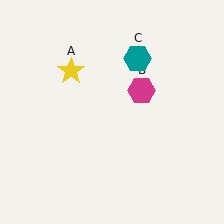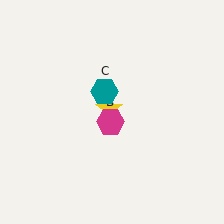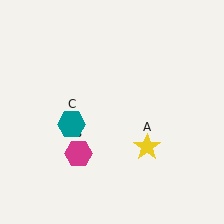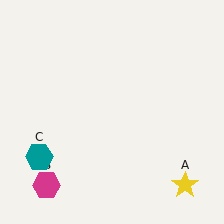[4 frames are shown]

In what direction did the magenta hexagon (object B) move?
The magenta hexagon (object B) moved down and to the left.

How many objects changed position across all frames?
3 objects changed position: yellow star (object A), magenta hexagon (object B), teal hexagon (object C).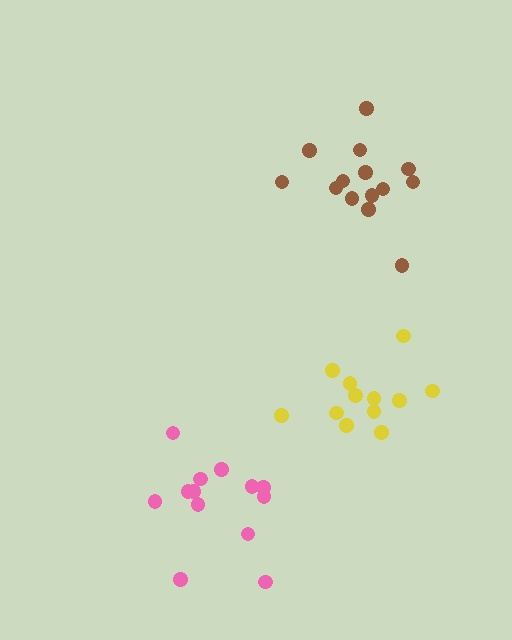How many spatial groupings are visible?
There are 3 spatial groupings.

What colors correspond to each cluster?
The clusters are colored: yellow, brown, pink.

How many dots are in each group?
Group 1: 12 dots, Group 2: 14 dots, Group 3: 13 dots (39 total).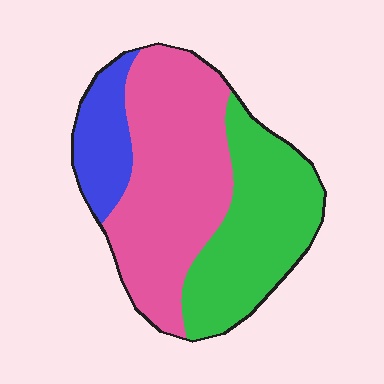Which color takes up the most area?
Pink, at roughly 50%.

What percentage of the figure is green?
Green covers about 35% of the figure.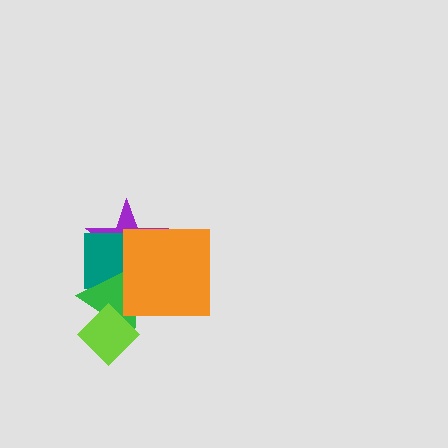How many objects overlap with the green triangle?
4 objects overlap with the green triangle.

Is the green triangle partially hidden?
Yes, it is partially covered by another shape.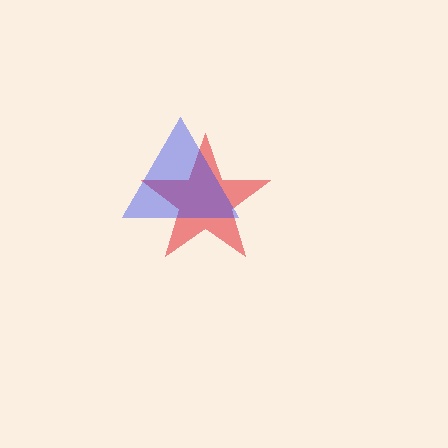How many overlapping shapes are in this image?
There are 2 overlapping shapes in the image.